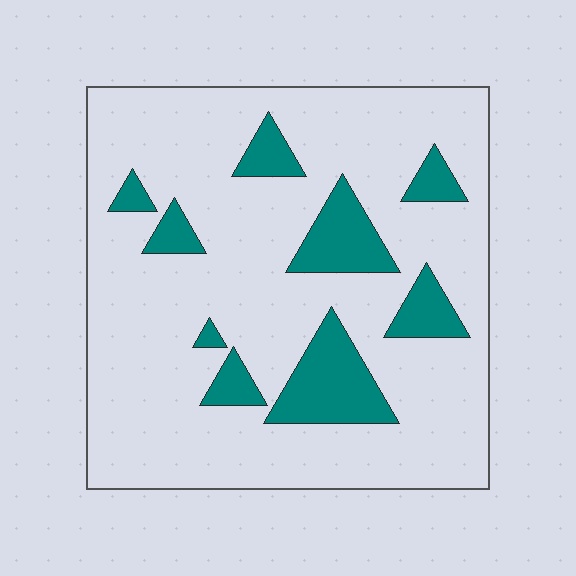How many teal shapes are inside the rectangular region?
9.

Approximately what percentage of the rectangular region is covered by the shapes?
Approximately 15%.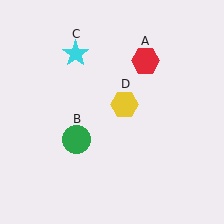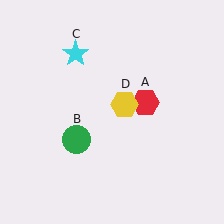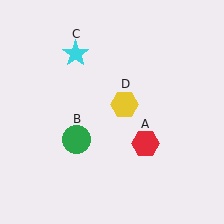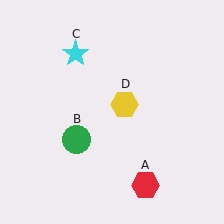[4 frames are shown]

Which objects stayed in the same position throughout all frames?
Green circle (object B) and cyan star (object C) and yellow hexagon (object D) remained stationary.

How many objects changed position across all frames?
1 object changed position: red hexagon (object A).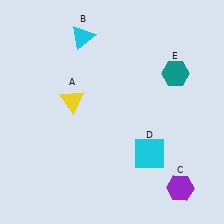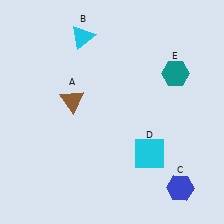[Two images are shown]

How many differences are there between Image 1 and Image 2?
There are 2 differences between the two images.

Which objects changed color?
A changed from yellow to brown. C changed from purple to blue.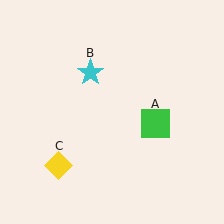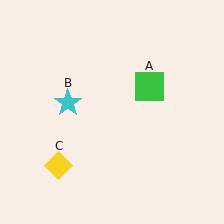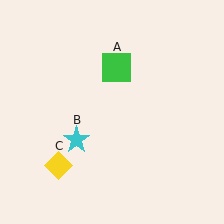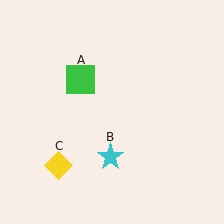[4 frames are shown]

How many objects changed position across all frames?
2 objects changed position: green square (object A), cyan star (object B).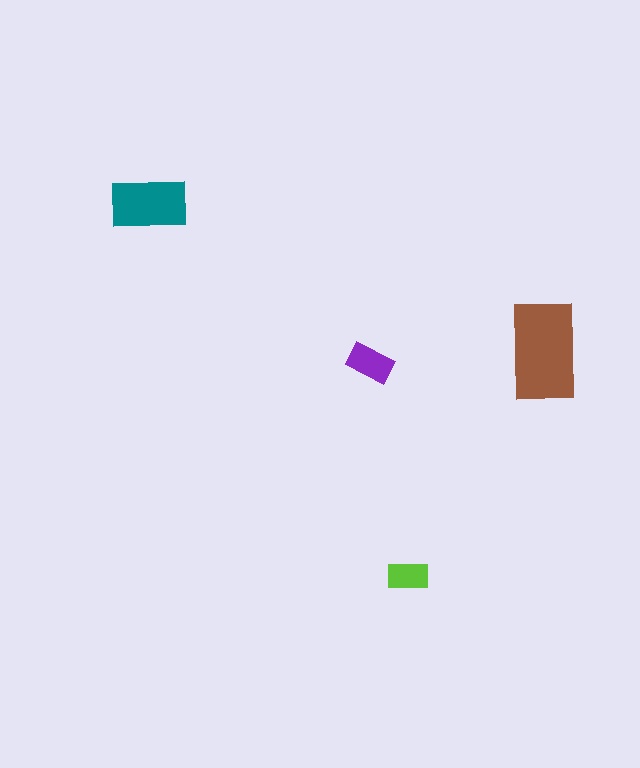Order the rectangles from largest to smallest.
the brown one, the teal one, the purple one, the lime one.